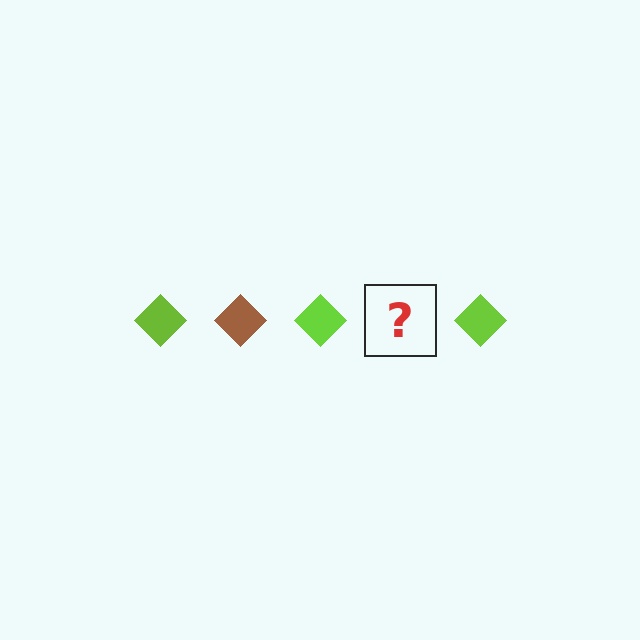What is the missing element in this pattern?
The missing element is a brown diamond.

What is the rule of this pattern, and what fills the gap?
The rule is that the pattern cycles through lime, brown diamonds. The gap should be filled with a brown diamond.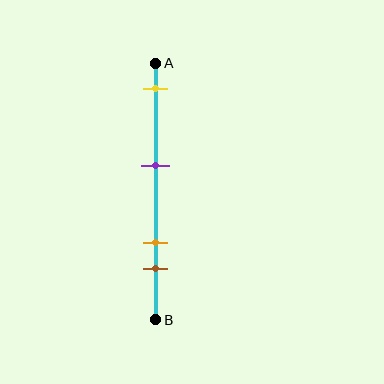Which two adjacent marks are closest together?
The orange and brown marks are the closest adjacent pair.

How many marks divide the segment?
There are 4 marks dividing the segment.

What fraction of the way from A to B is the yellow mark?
The yellow mark is approximately 10% (0.1) of the way from A to B.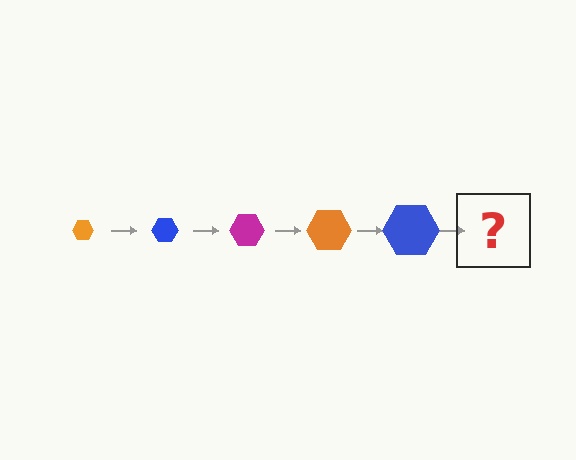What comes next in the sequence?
The next element should be a magenta hexagon, larger than the previous one.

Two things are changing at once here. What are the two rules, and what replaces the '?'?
The two rules are that the hexagon grows larger each step and the color cycles through orange, blue, and magenta. The '?' should be a magenta hexagon, larger than the previous one.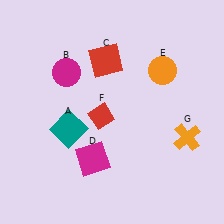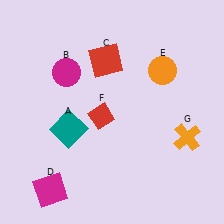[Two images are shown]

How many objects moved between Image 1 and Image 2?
1 object moved between the two images.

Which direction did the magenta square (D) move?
The magenta square (D) moved left.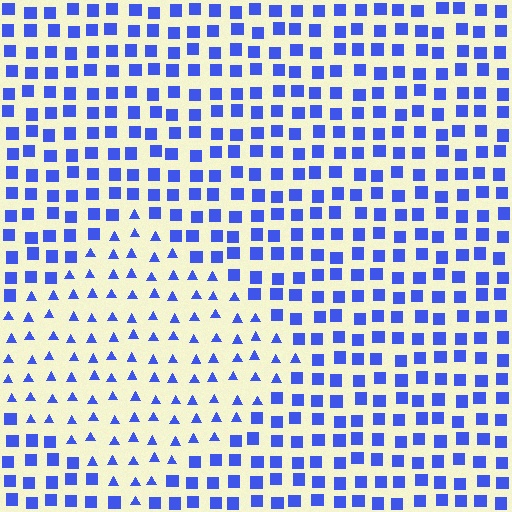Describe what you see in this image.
The image is filled with small blue elements arranged in a uniform grid. A diamond-shaped region contains triangles, while the surrounding area contains squares. The boundary is defined purely by the change in element shape.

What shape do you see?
I see a diamond.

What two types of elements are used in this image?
The image uses triangles inside the diamond region and squares outside it.